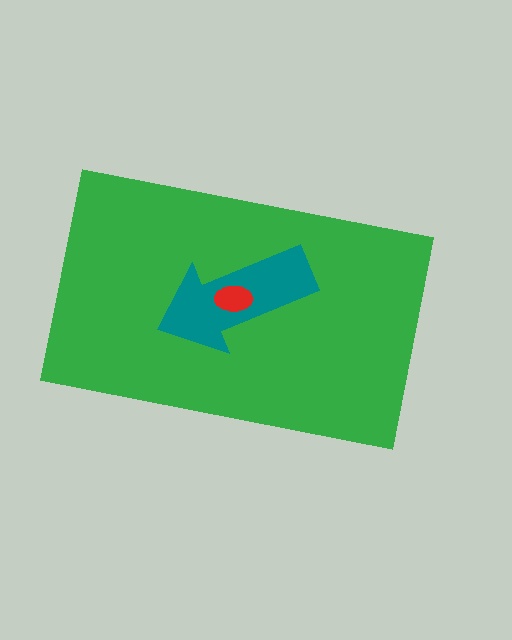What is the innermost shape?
The red ellipse.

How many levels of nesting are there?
3.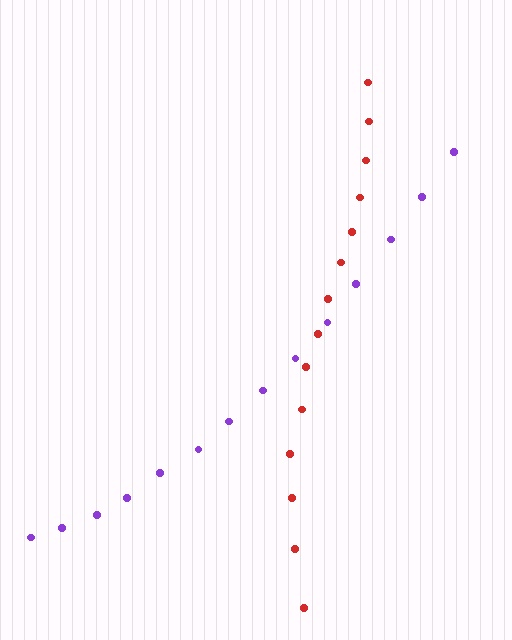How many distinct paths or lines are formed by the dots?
There are 2 distinct paths.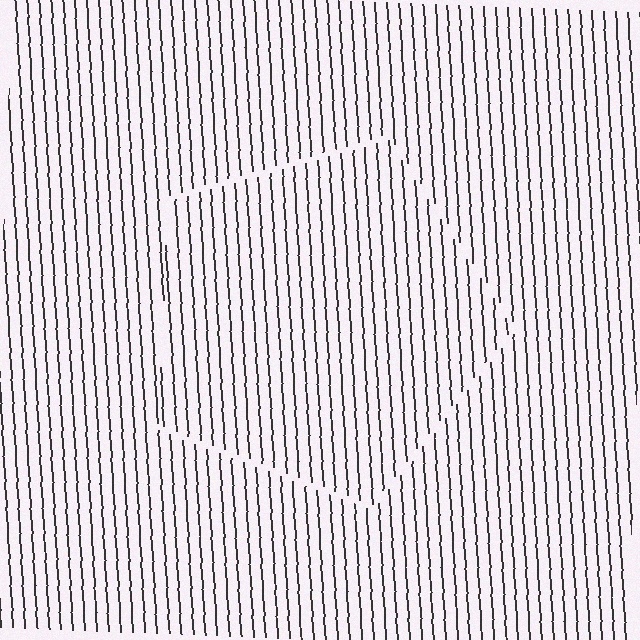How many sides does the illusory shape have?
5 sides — the line-ends trace a pentagon.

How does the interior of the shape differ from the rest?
The interior of the shape contains the same grating, shifted by half a period — the contour is defined by the phase discontinuity where line-ends from the inner and outer gratings abut.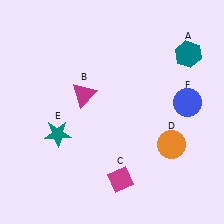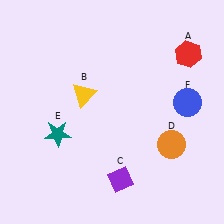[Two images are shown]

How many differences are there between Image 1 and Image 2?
There are 3 differences between the two images.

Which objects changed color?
A changed from teal to red. B changed from magenta to yellow. C changed from magenta to purple.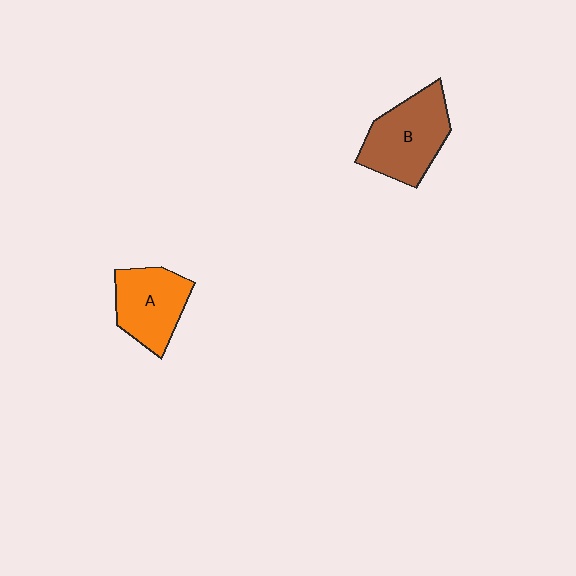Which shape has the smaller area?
Shape A (orange).